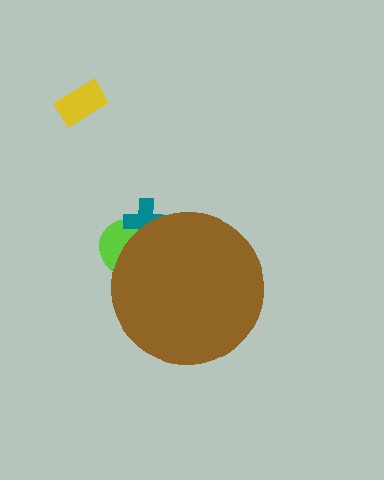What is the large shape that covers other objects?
A brown circle.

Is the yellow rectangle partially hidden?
No, the yellow rectangle is fully visible.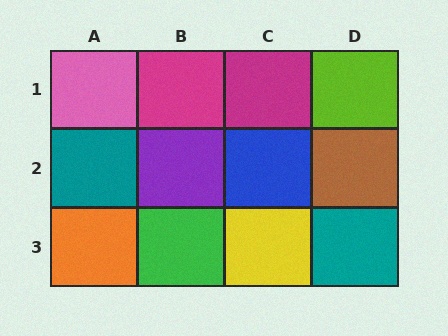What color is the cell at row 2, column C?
Blue.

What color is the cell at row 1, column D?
Lime.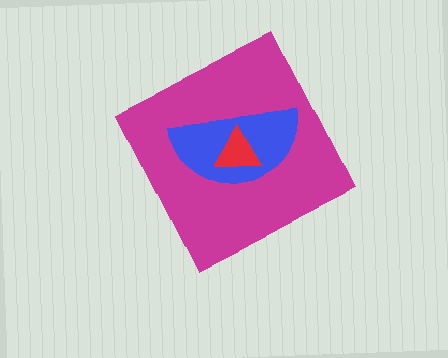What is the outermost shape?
The magenta diamond.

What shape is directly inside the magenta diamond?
The blue semicircle.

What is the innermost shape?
The red triangle.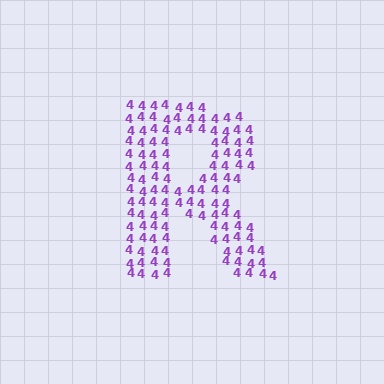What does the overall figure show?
The overall figure shows the letter R.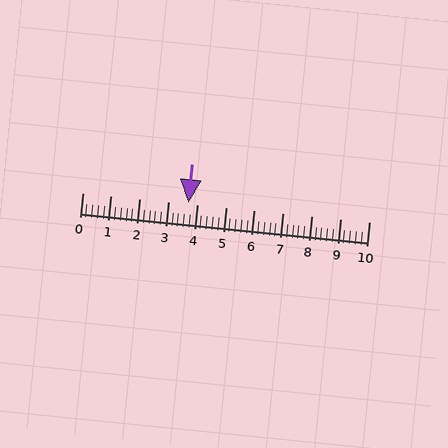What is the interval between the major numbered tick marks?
The major tick marks are spaced 1 units apart.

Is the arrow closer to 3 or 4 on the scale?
The arrow is closer to 4.